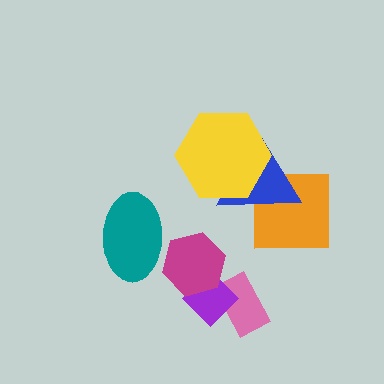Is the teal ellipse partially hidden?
No, no other shape covers it.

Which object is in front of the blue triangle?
The yellow hexagon is in front of the blue triangle.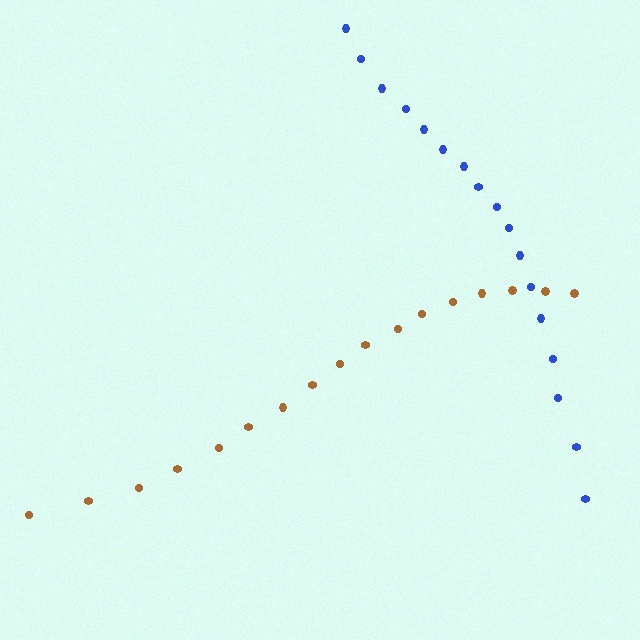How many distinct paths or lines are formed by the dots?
There are 2 distinct paths.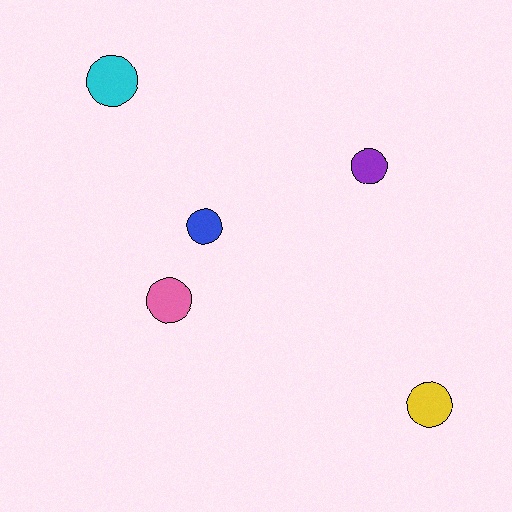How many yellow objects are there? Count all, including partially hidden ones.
There is 1 yellow object.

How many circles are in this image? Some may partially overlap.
There are 5 circles.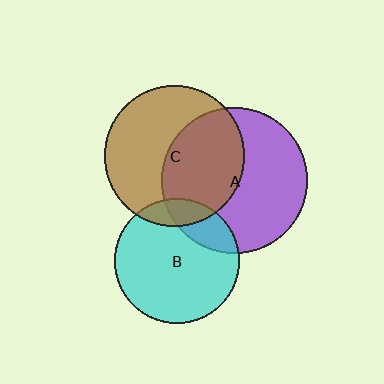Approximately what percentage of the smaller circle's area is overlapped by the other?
Approximately 45%.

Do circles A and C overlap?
Yes.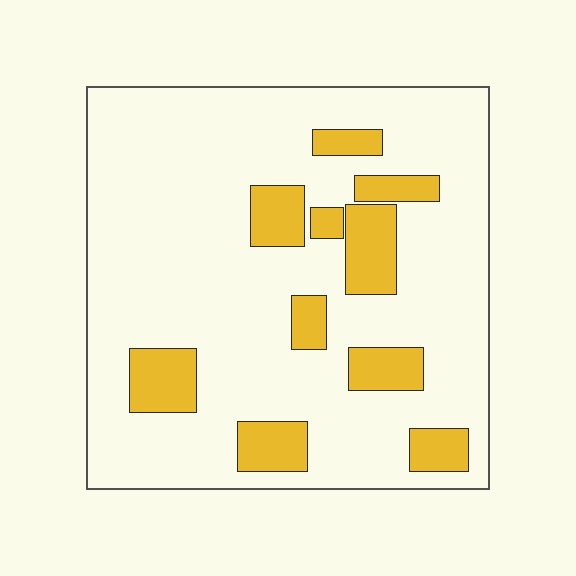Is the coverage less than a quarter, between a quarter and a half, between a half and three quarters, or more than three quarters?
Less than a quarter.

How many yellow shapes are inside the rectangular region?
10.